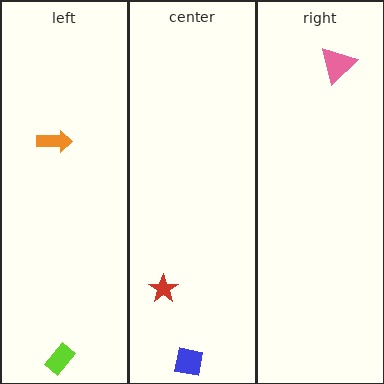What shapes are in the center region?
The red star, the blue square.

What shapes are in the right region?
The pink triangle.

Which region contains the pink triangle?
The right region.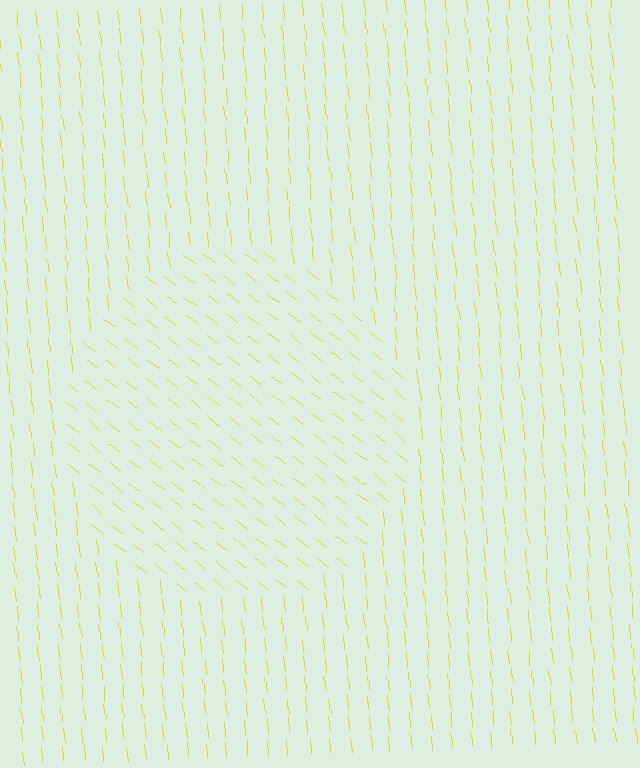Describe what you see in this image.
The image is filled with small yellow line segments. A circle region in the image has lines oriented differently from the surrounding lines, creating a visible texture boundary.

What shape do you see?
I see a circle.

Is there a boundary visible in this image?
Yes, there is a texture boundary formed by a change in line orientation.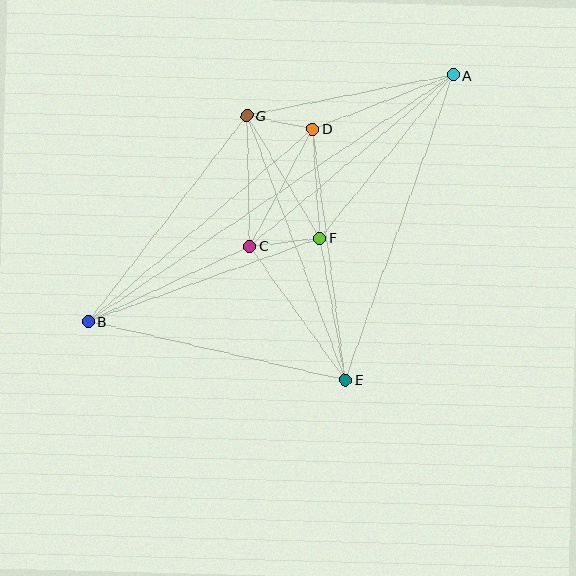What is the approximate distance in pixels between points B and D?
The distance between B and D is approximately 296 pixels.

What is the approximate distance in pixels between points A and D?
The distance between A and D is approximately 150 pixels.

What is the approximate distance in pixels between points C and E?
The distance between C and E is approximately 164 pixels.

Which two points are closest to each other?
Points D and G are closest to each other.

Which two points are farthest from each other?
Points A and B are farthest from each other.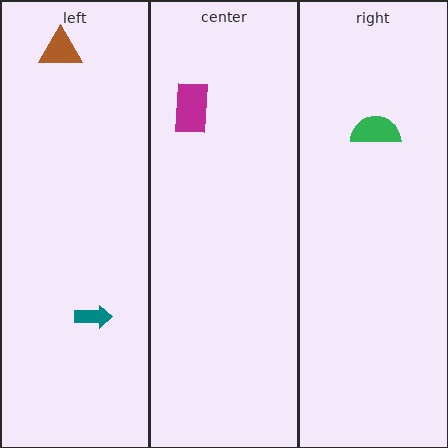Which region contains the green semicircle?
The right region.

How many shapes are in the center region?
1.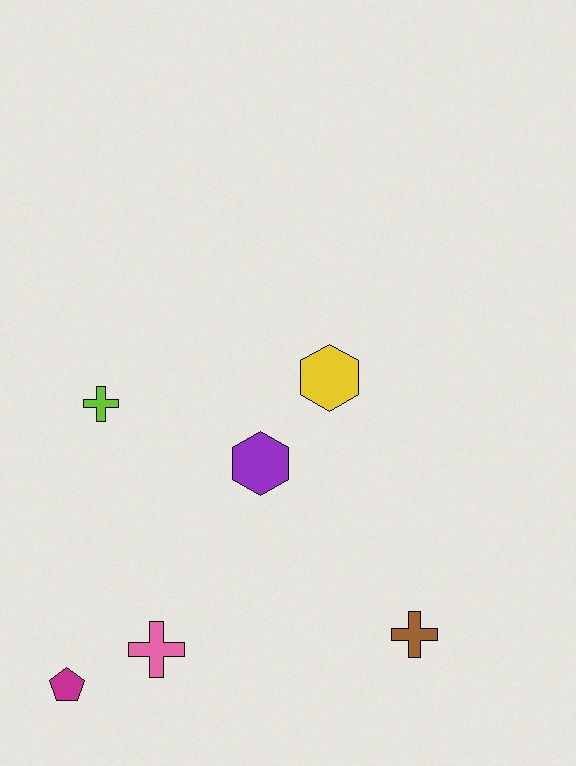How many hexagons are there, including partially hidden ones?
There are 2 hexagons.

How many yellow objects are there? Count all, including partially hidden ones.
There is 1 yellow object.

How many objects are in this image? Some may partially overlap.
There are 6 objects.